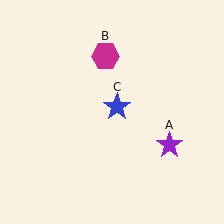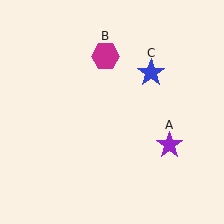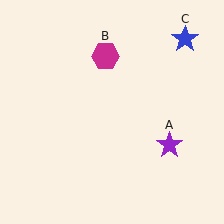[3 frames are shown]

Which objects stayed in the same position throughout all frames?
Purple star (object A) and magenta hexagon (object B) remained stationary.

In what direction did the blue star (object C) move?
The blue star (object C) moved up and to the right.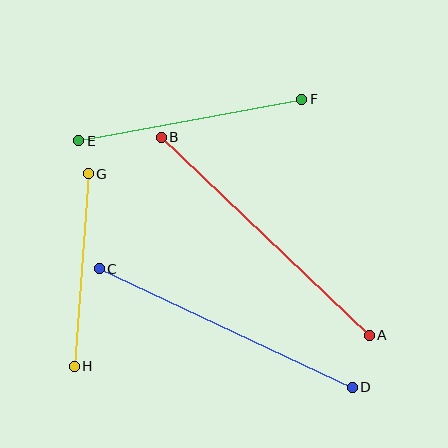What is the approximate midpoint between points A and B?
The midpoint is at approximately (265, 236) pixels.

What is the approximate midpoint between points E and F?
The midpoint is at approximately (190, 120) pixels.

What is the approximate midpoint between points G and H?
The midpoint is at approximately (81, 270) pixels.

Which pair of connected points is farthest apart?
Points A and B are farthest apart.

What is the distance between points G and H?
The distance is approximately 193 pixels.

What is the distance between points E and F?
The distance is approximately 227 pixels.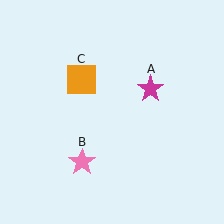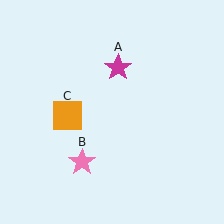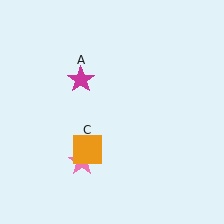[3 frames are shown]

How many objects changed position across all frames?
2 objects changed position: magenta star (object A), orange square (object C).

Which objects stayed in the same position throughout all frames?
Pink star (object B) remained stationary.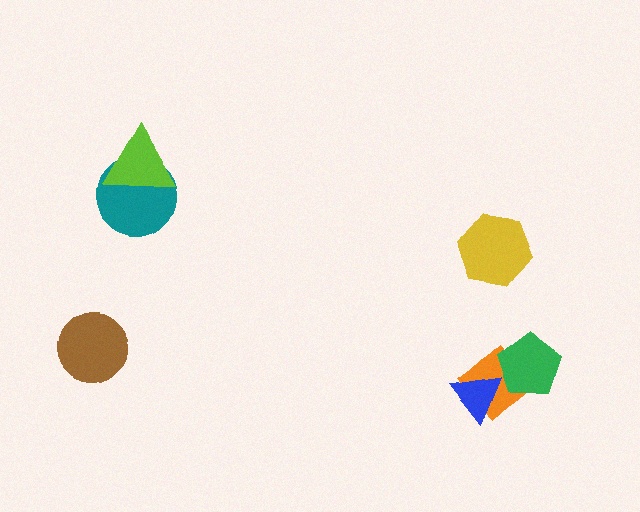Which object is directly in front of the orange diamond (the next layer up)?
The green pentagon is directly in front of the orange diamond.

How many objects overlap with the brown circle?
0 objects overlap with the brown circle.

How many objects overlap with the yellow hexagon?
0 objects overlap with the yellow hexagon.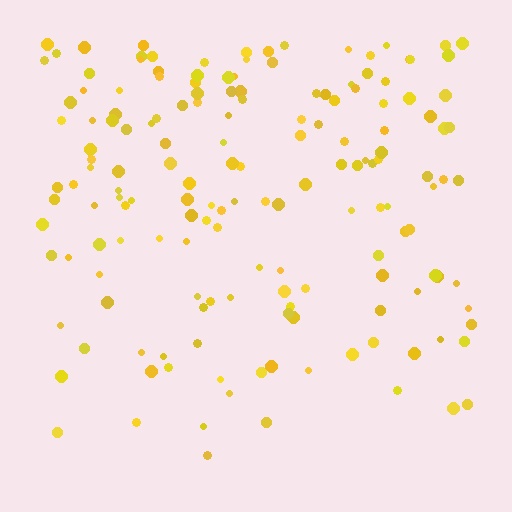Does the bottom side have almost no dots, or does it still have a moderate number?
Still a moderate number, just noticeably fewer than the top.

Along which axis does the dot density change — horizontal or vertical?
Vertical.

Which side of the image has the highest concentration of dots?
The top.